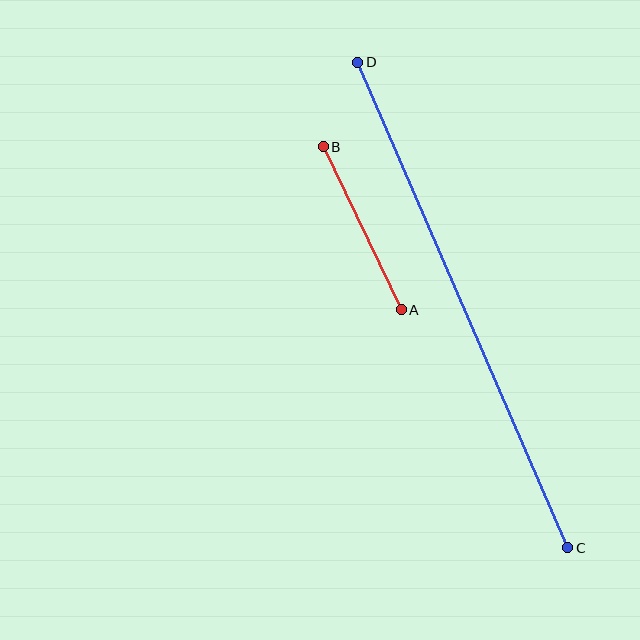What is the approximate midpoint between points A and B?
The midpoint is at approximately (362, 228) pixels.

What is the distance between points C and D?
The distance is approximately 529 pixels.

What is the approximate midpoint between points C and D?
The midpoint is at approximately (463, 305) pixels.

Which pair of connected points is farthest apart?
Points C and D are farthest apart.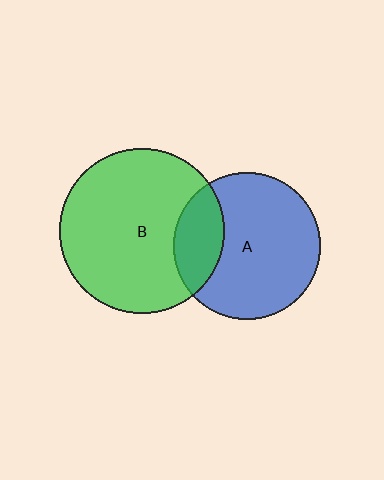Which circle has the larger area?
Circle B (green).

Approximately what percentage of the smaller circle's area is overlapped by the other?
Approximately 25%.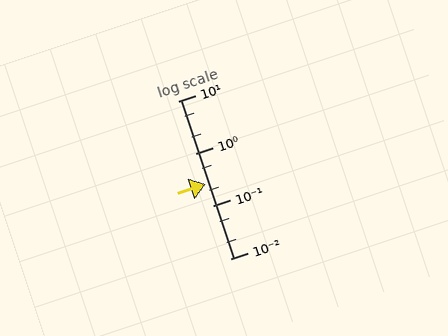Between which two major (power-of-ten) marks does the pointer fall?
The pointer is between 0.1 and 1.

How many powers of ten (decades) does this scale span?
The scale spans 3 decades, from 0.01 to 10.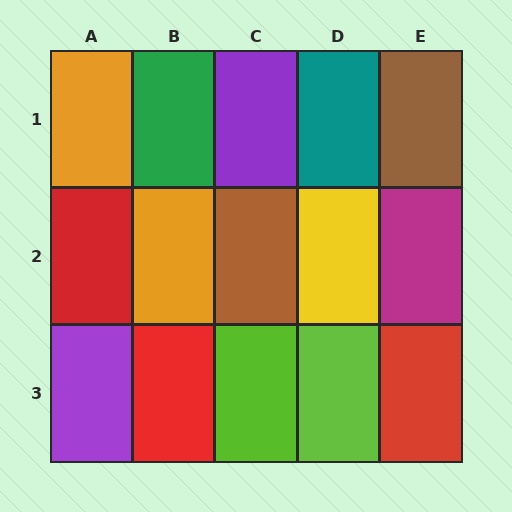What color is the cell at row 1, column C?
Purple.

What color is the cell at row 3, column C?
Lime.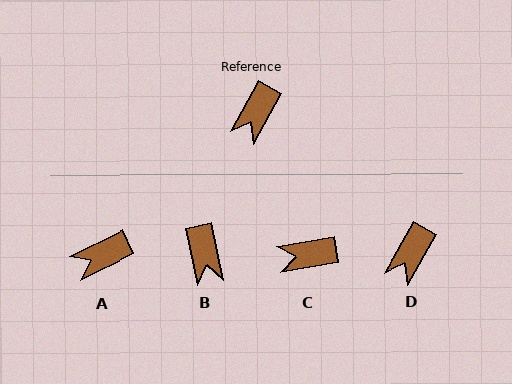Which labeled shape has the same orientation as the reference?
D.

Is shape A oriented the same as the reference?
No, it is off by about 35 degrees.